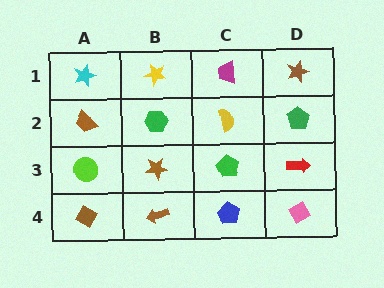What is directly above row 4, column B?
A brown star.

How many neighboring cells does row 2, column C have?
4.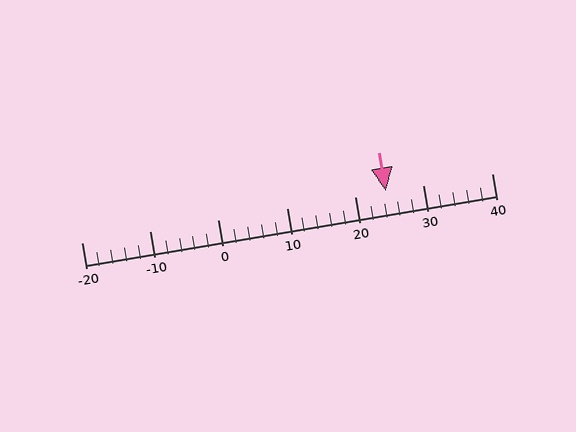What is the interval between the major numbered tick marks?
The major tick marks are spaced 10 units apart.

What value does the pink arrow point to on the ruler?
The pink arrow points to approximately 24.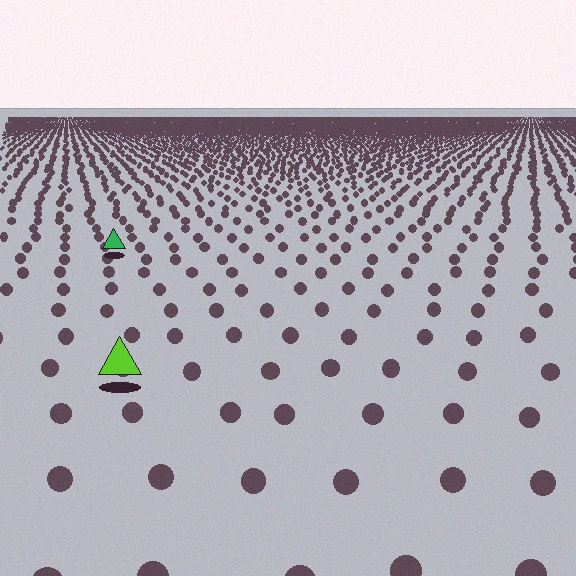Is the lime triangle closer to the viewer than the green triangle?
Yes. The lime triangle is closer — you can tell from the texture gradient: the ground texture is coarser near it.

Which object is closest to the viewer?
The lime triangle is closest. The texture marks near it are larger and more spread out.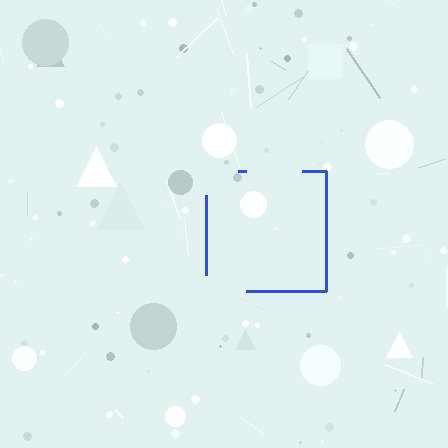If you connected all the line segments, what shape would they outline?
They would outline a square.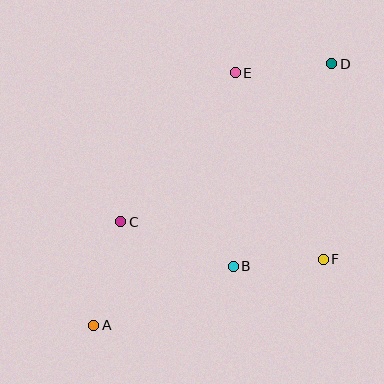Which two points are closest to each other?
Points B and F are closest to each other.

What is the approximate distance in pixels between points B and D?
The distance between B and D is approximately 225 pixels.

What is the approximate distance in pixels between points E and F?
The distance between E and F is approximately 206 pixels.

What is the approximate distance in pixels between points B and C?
The distance between B and C is approximately 121 pixels.